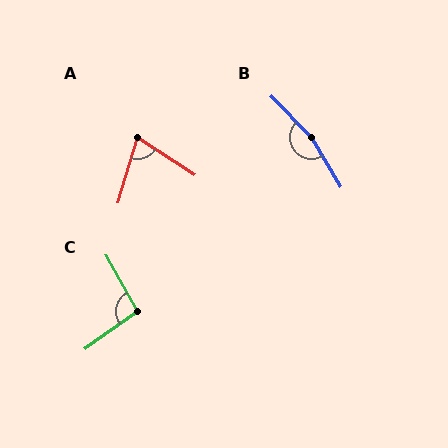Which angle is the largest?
B, at approximately 167 degrees.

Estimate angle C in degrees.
Approximately 96 degrees.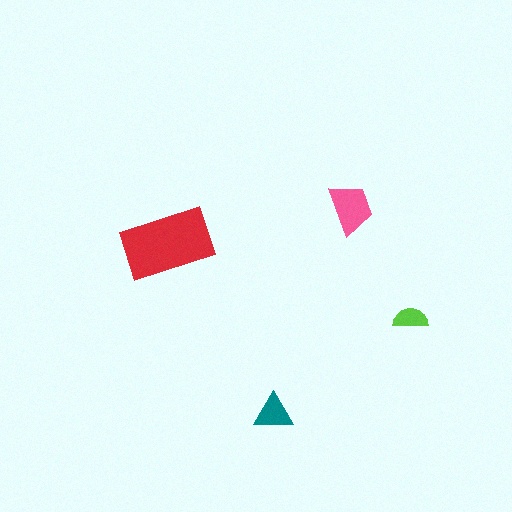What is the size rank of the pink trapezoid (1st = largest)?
2nd.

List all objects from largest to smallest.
The red rectangle, the pink trapezoid, the teal triangle, the lime semicircle.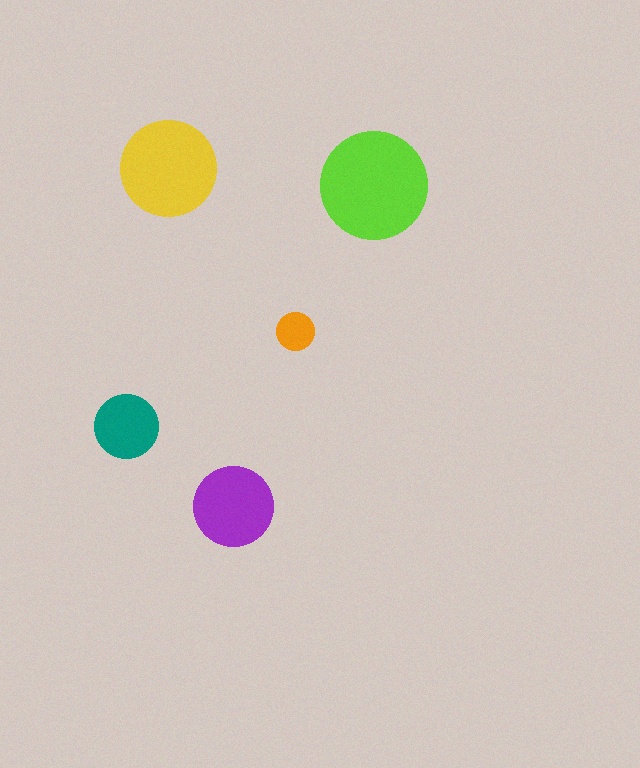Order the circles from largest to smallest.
the lime one, the yellow one, the purple one, the teal one, the orange one.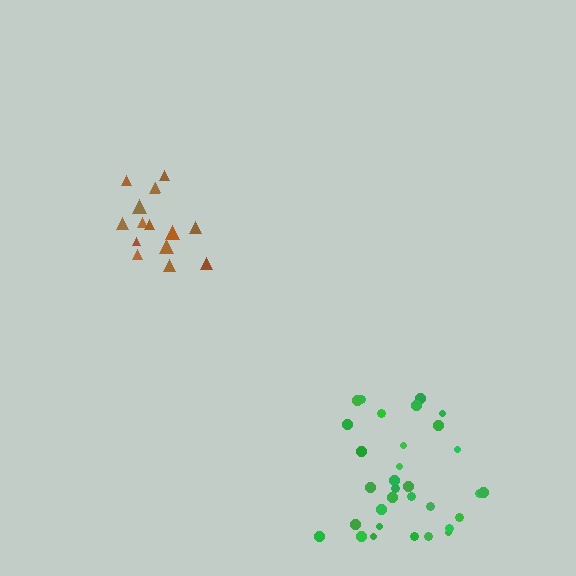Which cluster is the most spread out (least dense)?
Green.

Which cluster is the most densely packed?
Brown.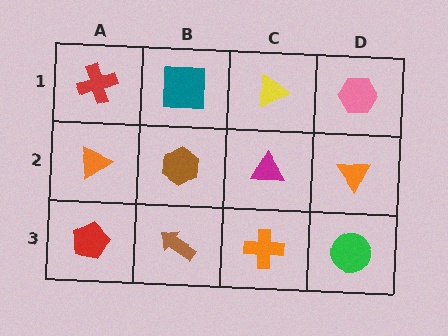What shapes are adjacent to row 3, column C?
A magenta triangle (row 2, column C), a brown arrow (row 3, column B), a green circle (row 3, column D).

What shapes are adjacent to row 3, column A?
An orange triangle (row 2, column A), a brown arrow (row 3, column B).